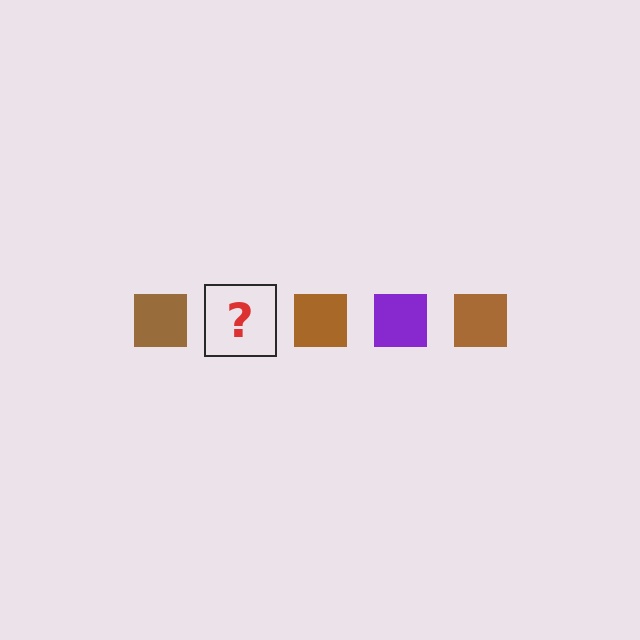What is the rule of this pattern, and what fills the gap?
The rule is that the pattern cycles through brown, purple squares. The gap should be filled with a purple square.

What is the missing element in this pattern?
The missing element is a purple square.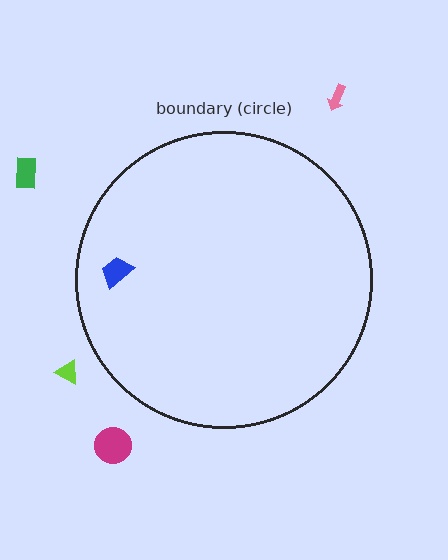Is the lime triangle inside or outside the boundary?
Outside.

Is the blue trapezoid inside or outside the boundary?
Inside.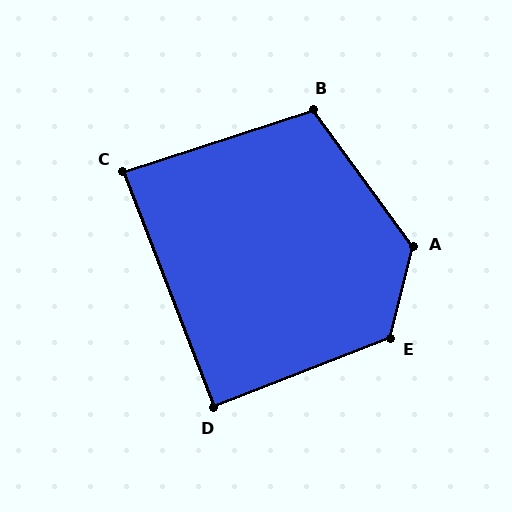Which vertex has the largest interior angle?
A, at approximately 130 degrees.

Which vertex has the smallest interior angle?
C, at approximately 87 degrees.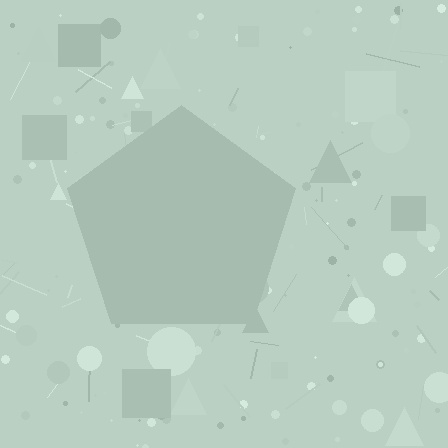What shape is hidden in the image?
A pentagon is hidden in the image.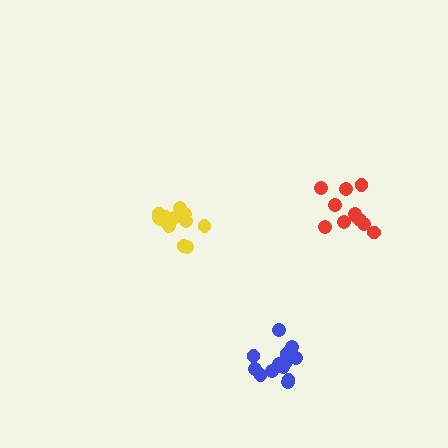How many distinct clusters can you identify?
There are 3 distinct clusters.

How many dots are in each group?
Group 1: 12 dots, Group 2: 13 dots, Group 3: 11 dots (36 total).